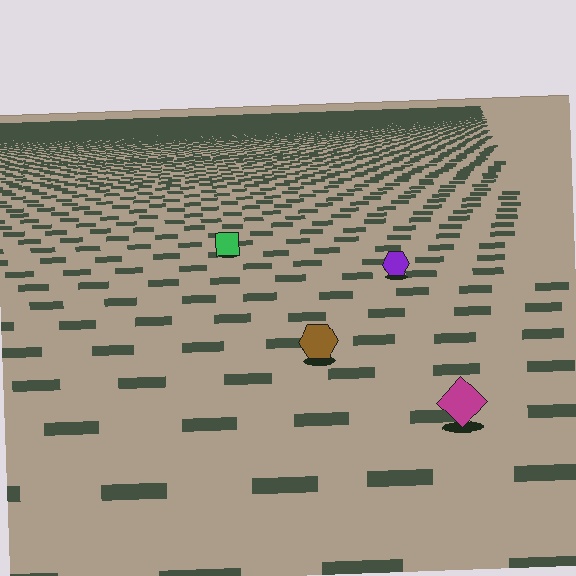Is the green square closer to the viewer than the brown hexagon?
No. The brown hexagon is closer — you can tell from the texture gradient: the ground texture is coarser near it.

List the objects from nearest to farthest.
From nearest to farthest: the magenta diamond, the brown hexagon, the purple hexagon, the green square.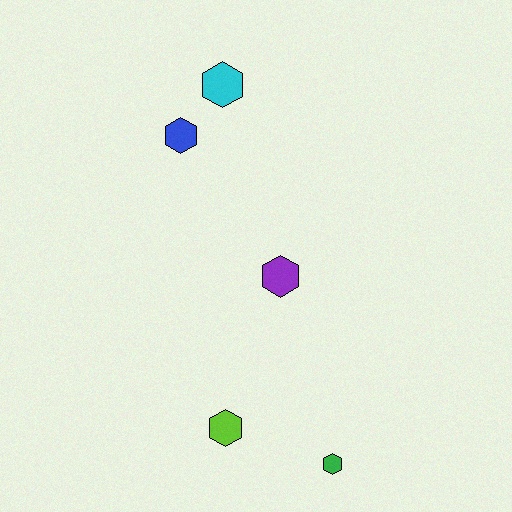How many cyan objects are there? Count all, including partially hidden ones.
There is 1 cyan object.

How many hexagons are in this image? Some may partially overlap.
There are 5 hexagons.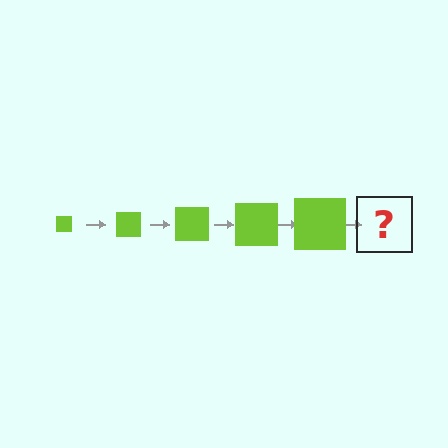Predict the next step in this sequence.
The next step is a lime square, larger than the previous one.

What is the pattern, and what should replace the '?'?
The pattern is that the square gets progressively larger each step. The '?' should be a lime square, larger than the previous one.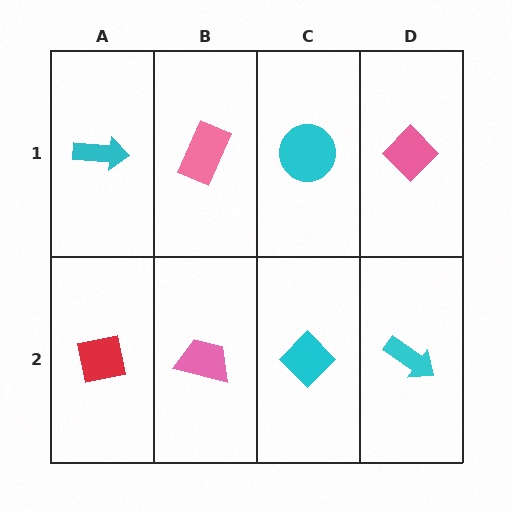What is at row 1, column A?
A cyan arrow.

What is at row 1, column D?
A pink diamond.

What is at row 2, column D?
A cyan arrow.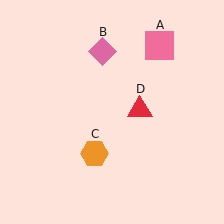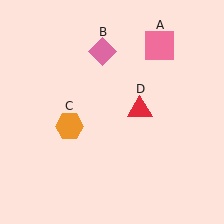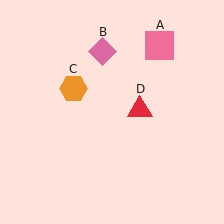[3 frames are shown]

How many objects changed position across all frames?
1 object changed position: orange hexagon (object C).